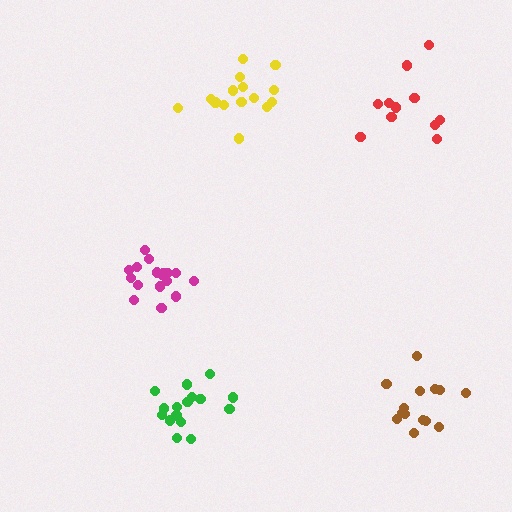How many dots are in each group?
Group 1: 17 dots, Group 2: 15 dots, Group 3: 14 dots, Group 4: 11 dots, Group 5: 16 dots (73 total).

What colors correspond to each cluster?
The clusters are colored: magenta, yellow, brown, red, green.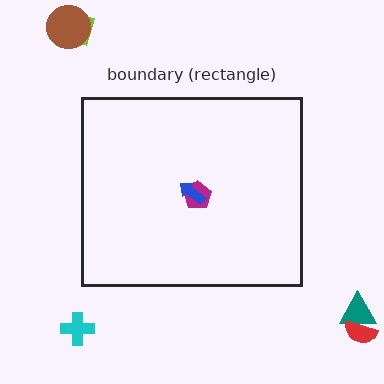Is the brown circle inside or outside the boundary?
Outside.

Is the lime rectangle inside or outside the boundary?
Outside.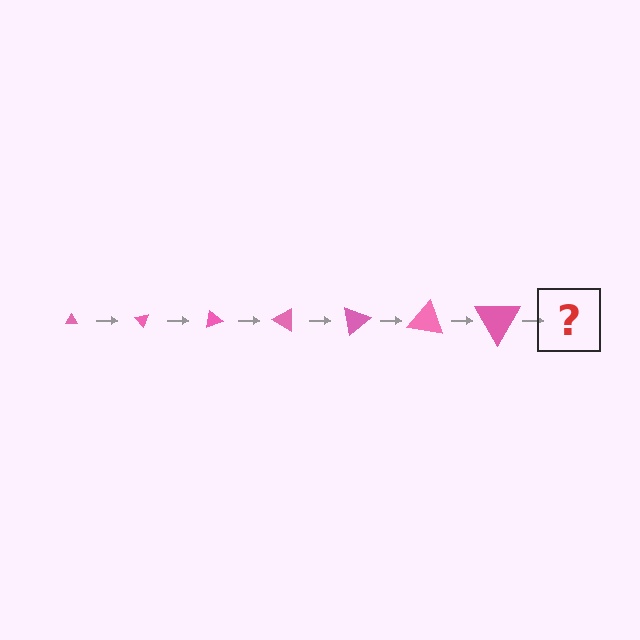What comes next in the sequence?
The next element should be a triangle, larger than the previous one and rotated 350 degrees from the start.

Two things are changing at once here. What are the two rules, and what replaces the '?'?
The two rules are that the triangle grows larger each step and it rotates 50 degrees each step. The '?' should be a triangle, larger than the previous one and rotated 350 degrees from the start.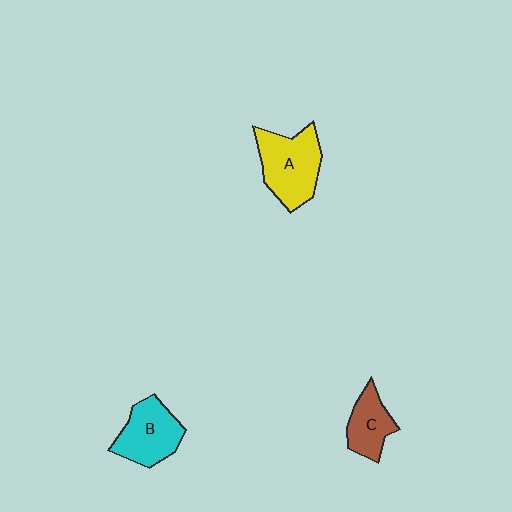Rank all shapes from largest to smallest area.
From largest to smallest: A (yellow), B (cyan), C (brown).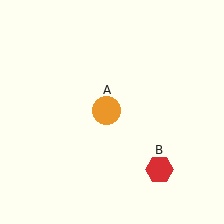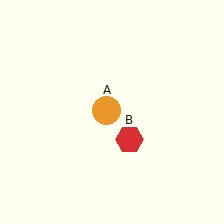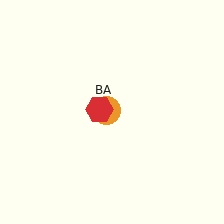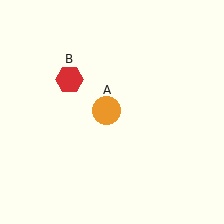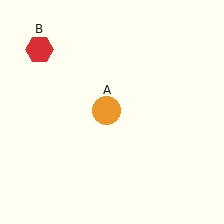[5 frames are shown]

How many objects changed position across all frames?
1 object changed position: red hexagon (object B).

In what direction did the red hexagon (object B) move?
The red hexagon (object B) moved up and to the left.